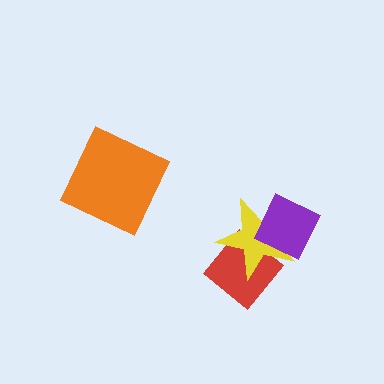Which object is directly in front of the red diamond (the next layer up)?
The yellow star is directly in front of the red diamond.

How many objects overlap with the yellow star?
2 objects overlap with the yellow star.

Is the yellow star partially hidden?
Yes, it is partially covered by another shape.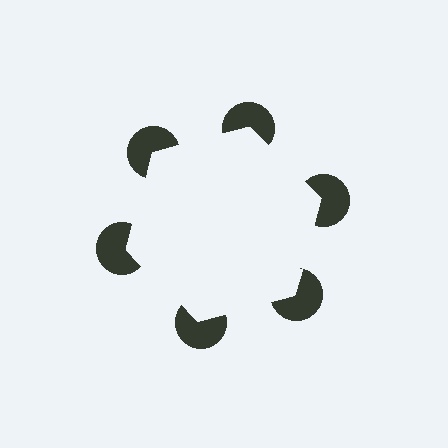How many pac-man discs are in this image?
There are 6 — one at each vertex of the illusory hexagon.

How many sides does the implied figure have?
6 sides.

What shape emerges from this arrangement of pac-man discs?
An illusory hexagon — its edges are inferred from the aligned wedge cuts in the pac-man discs, not physically drawn.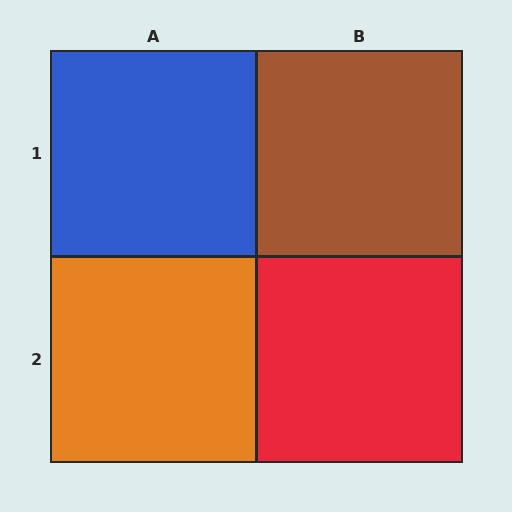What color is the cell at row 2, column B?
Red.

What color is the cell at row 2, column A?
Orange.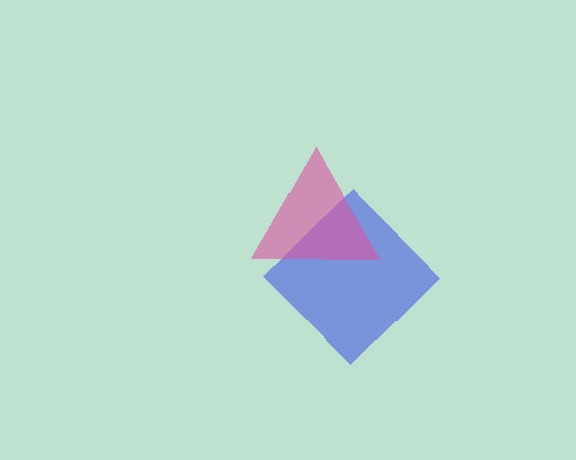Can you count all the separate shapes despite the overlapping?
Yes, there are 2 separate shapes.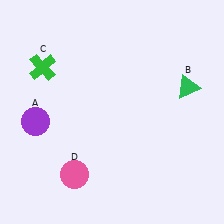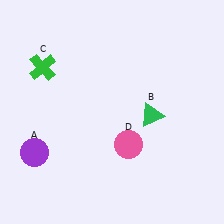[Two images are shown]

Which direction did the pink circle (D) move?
The pink circle (D) moved right.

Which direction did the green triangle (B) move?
The green triangle (B) moved left.